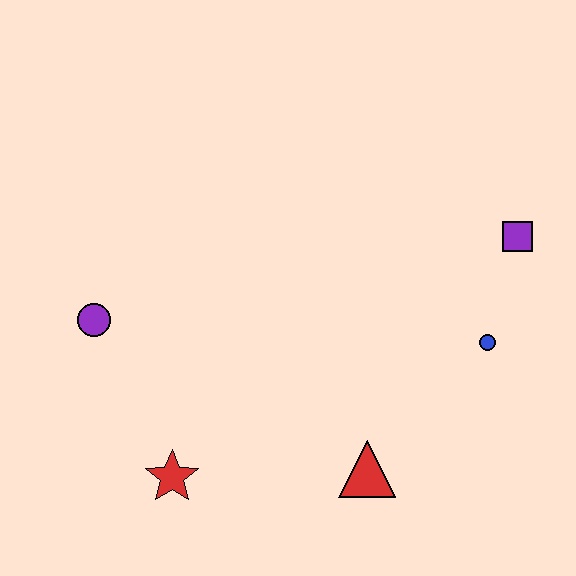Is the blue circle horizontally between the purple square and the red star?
Yes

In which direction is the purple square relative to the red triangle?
The purple square is above the red triangle.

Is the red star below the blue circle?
Yes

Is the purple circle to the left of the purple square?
Yes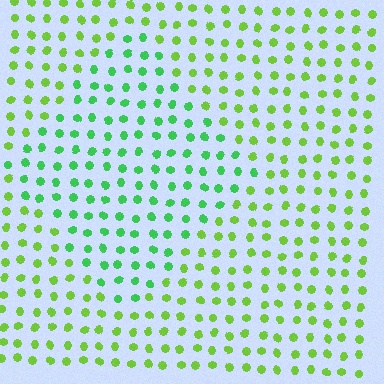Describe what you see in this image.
The image is filled with small lime elements in a uniform arrangement. A diamond-shaped region is visible where the elements are tinted to a slightly different hue, forming a subtle color boundary.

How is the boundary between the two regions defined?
The boundary is defined purely by a slight shift in hue (about 35 degrees). Spacing, size, and orientation are identical on both sides.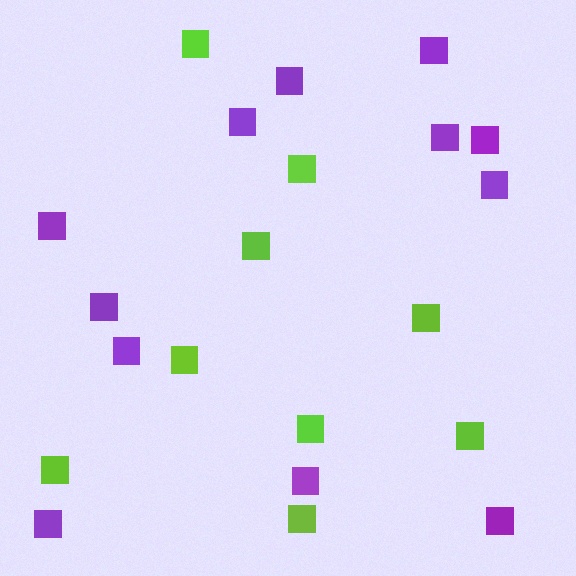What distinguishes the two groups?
There are 2 groups: one group of purple squares (12) and one group of lime squares (9).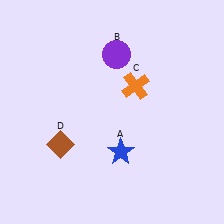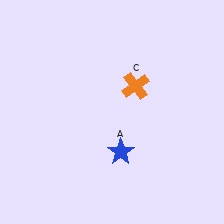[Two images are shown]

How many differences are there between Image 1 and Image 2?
There are 2 differences between the two images.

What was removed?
The brown diamond (D), the purple circle (B) were removed in Image 2.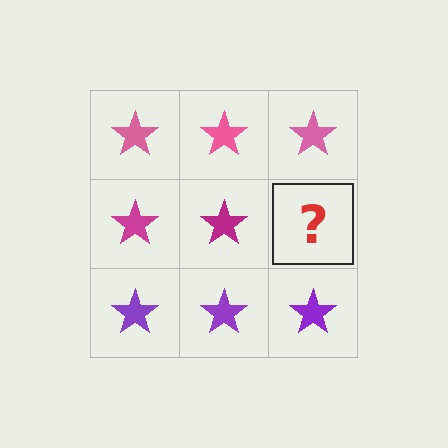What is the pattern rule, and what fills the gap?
The rule is that each row has a consistent color. The gap should be filled with a magenta star.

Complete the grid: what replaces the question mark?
The question mark should be replaced with a magenta star.